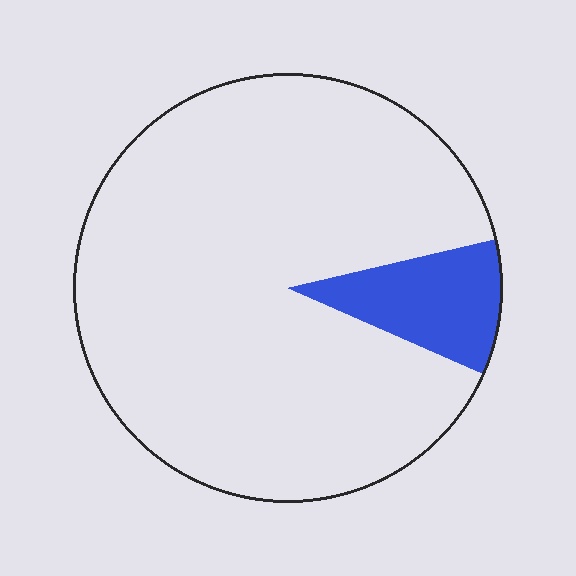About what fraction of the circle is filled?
About one tenth (1/10).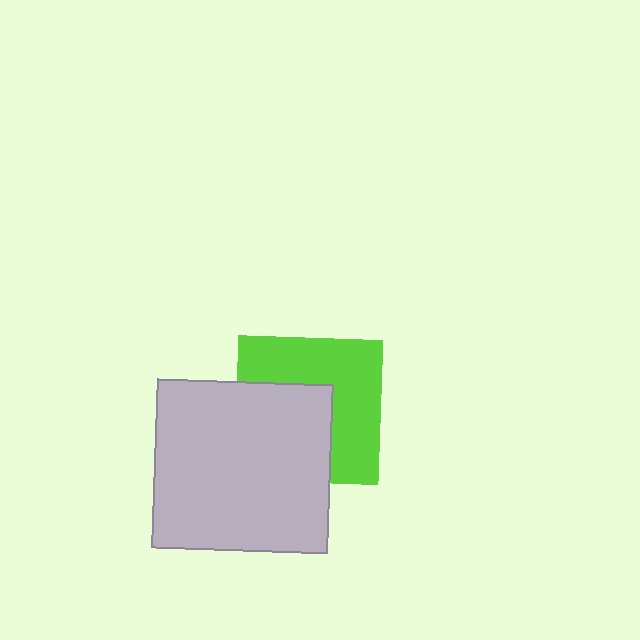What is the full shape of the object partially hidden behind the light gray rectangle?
The partially hidden object is a lime square.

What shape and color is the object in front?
The object in front is a light gray rectangle.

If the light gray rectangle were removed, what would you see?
You would see the complete lime square.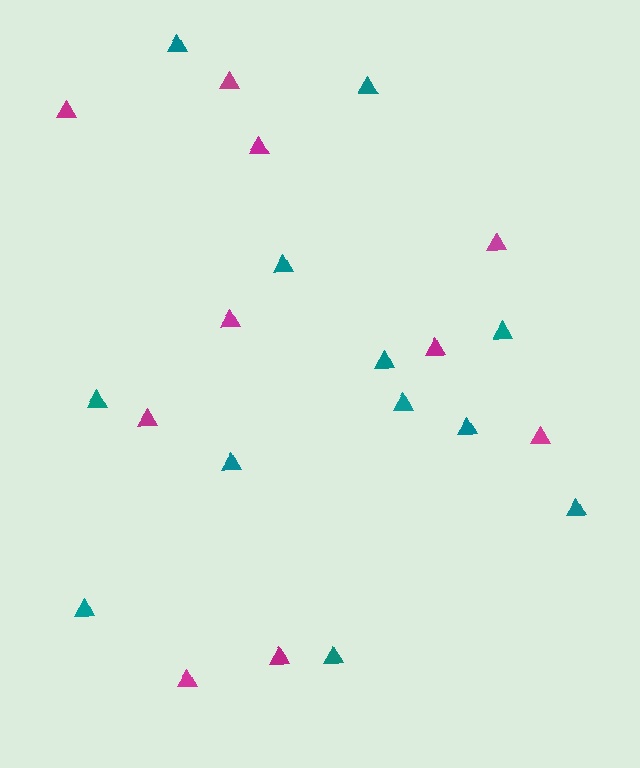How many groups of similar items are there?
There are 2 groups: one group of teal triangles (12) and one group of magenta triangles (10).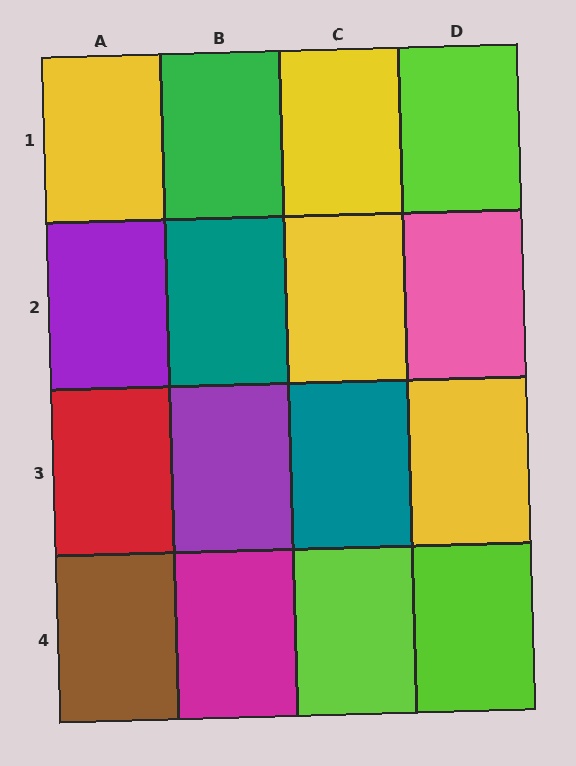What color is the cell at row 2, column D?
Pink.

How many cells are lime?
3 cells are lime.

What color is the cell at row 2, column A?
Purple.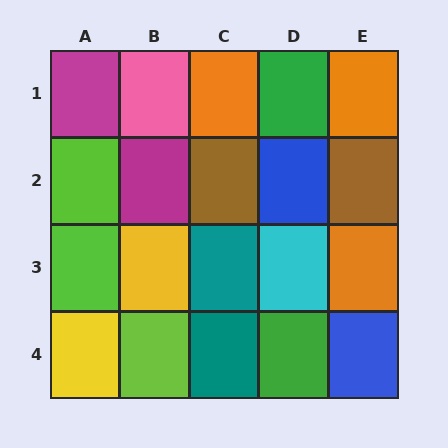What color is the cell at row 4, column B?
Lime.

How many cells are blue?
2 cells are blue.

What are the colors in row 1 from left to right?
Magenta, pink, orange, green, orange.